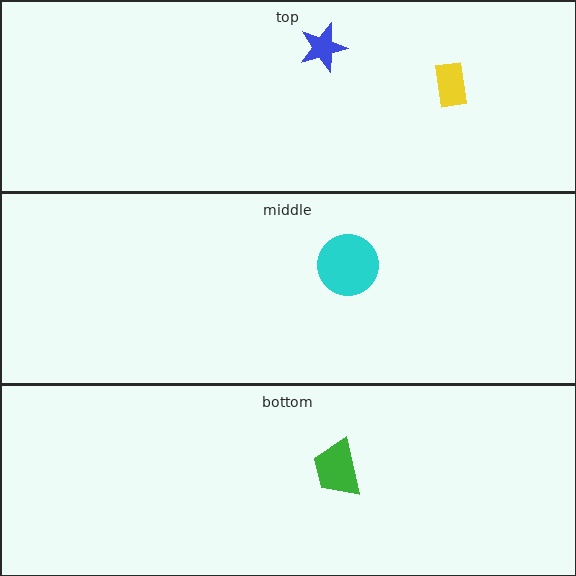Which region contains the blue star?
The top region.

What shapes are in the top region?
The blue star, the yellow rectangle.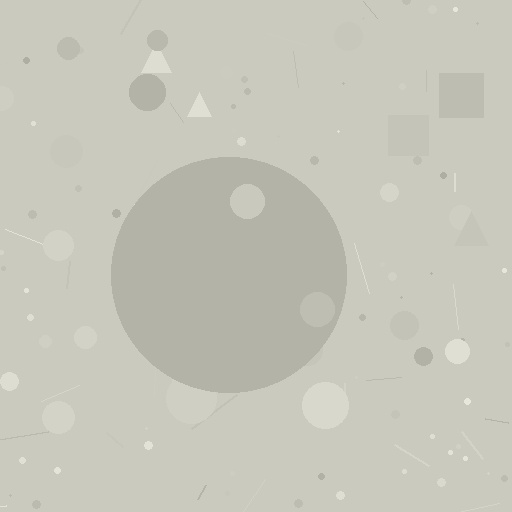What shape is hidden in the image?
A circle is hidden in the image.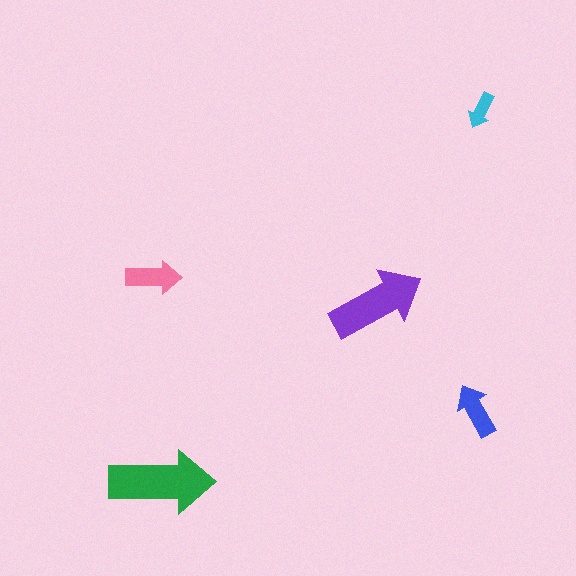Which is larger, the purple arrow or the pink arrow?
The purple one.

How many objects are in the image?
There are 5 objects in the image.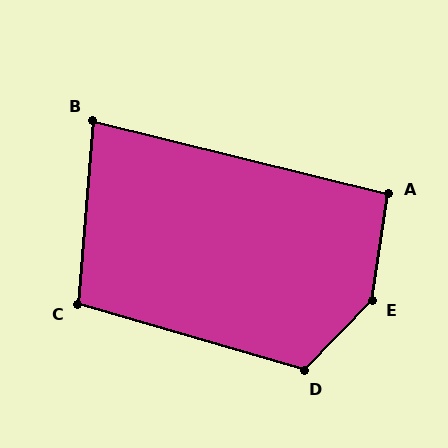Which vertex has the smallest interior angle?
B, at approximately 81 degrees.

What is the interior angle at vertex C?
Approximately 102 degrees (obtuse).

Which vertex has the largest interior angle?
E, at approximately 144 degrees.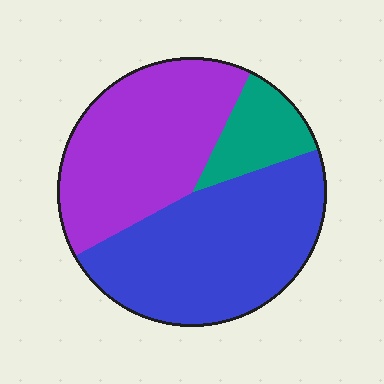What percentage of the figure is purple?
Purple takes up between a quarter and a half of the figure.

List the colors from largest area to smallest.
From largest to smallest: blue, purple, teal.